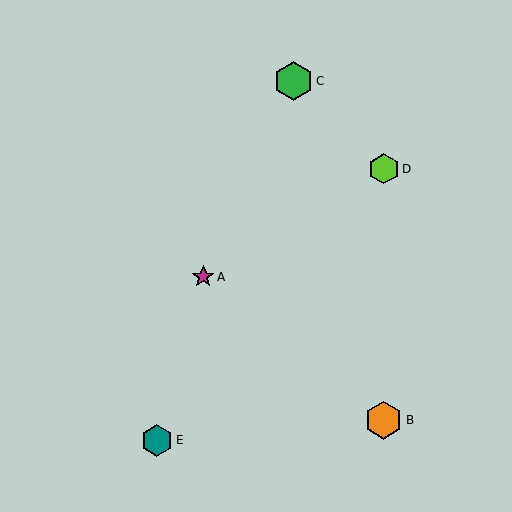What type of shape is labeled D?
Shape D is a lime hexagon.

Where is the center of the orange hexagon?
The center of the orange hexagon is at (384, 420).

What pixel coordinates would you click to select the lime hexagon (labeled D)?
Click at (384, 169) to select the lime hexagon D.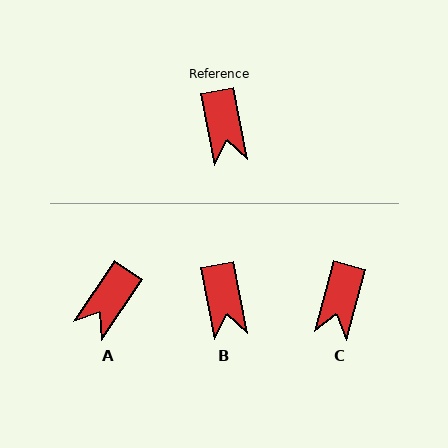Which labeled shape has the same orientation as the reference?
B.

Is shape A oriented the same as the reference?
No, it is off by about 45 degrees.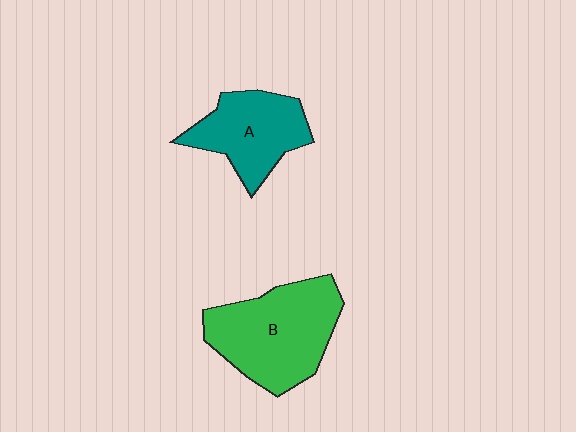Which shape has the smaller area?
Shape A (teal).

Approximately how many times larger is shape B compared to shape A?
Approximately 1.4 times.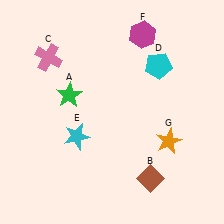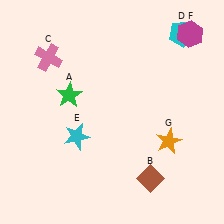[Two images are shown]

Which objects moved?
The objects that moved are: the cyan pentagon (D), the magenta hexagon (F).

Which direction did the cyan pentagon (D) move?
The cyan pentagon (D) moved up.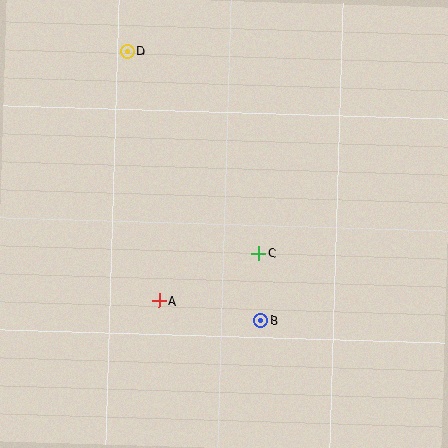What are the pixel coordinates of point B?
Point B is at (261, 321).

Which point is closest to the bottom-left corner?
Point A is closest to the bottom-left corner.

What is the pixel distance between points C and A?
The distance between C and A is 111 pixels.